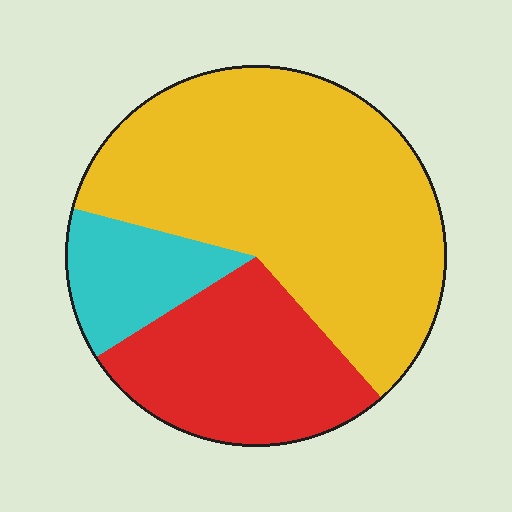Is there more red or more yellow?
Yellow.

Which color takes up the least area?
Cyan, at roughly 15%.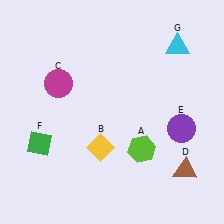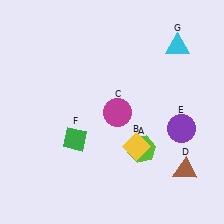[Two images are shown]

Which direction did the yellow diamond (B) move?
The yellow diamond (B) moved right.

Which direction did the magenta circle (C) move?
The magenta circle (C) moved right.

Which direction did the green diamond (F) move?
The green diamond (F) moved right.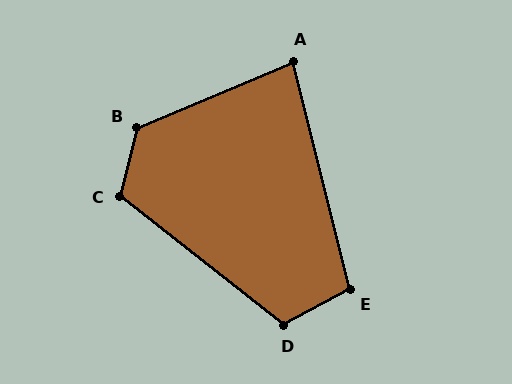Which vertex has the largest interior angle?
B, at approximately 126 degrees.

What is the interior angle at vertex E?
Approximately 104 degrees (obtuse).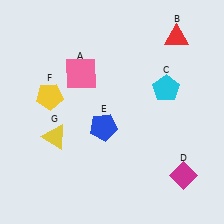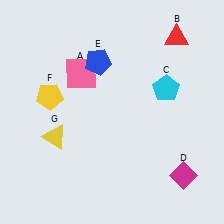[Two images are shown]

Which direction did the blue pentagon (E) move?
The blue pentagon (E) moved up.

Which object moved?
The blue pentagon (E) moved up.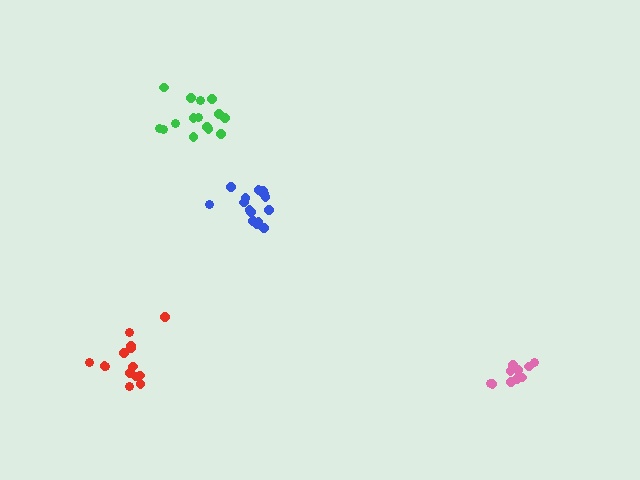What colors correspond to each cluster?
The clusters are colored: blue, red, green, pink.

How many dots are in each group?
Group 1: 15 dots, Group 2: 14 dots, Group 3: 15 dots, Group 4: 10 dots (54 total).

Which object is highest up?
The green cluster is topmost.